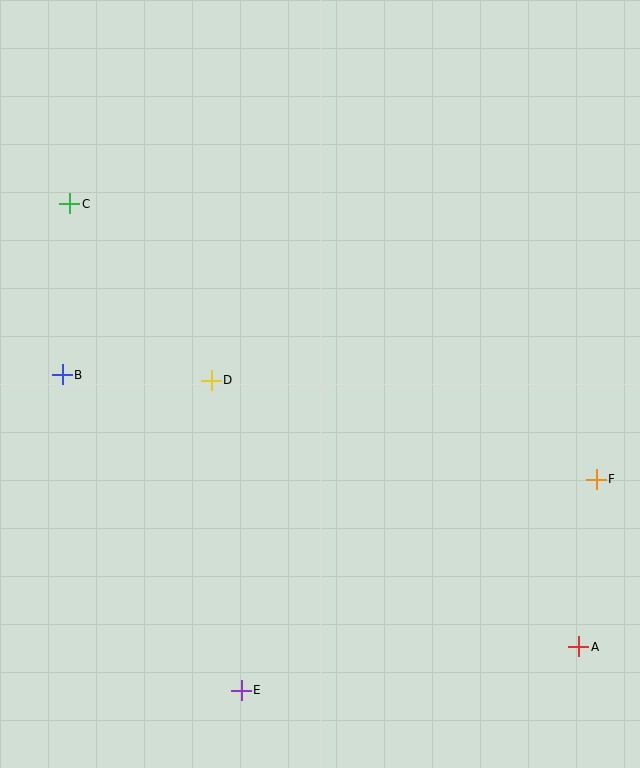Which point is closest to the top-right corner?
Point F is closest to the top-right corner.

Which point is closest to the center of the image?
Point D at (211, 380) is closest to the center.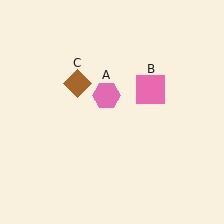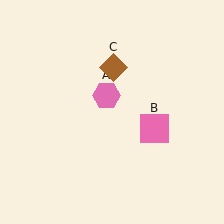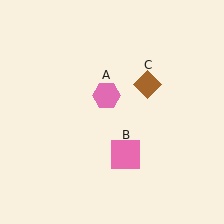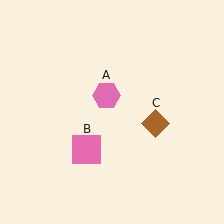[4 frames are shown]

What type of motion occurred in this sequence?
The pink square (object B), brown diamond (object C) rotated clockwise around the center of the scene.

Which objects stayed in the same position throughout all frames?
Pink hexagon (object A) remained stationary.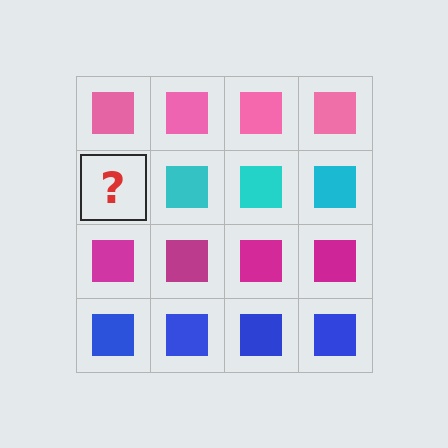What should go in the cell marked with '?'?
The missing cell should contain a cyan square.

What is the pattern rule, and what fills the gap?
The rule is that each row has a consistent color. The gap should be filled with a cyan square.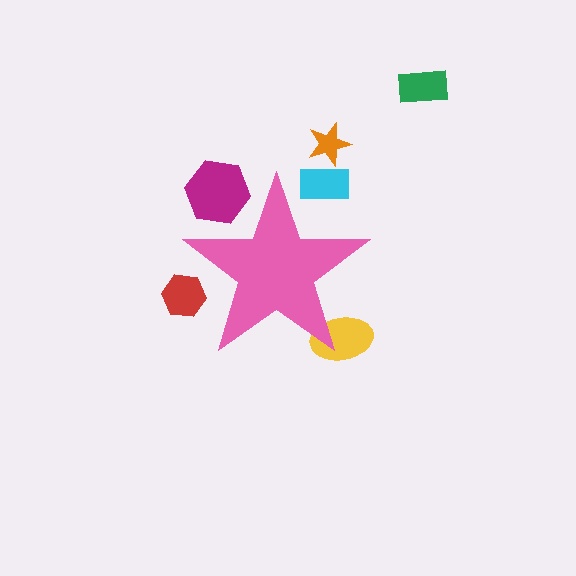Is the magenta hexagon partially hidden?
Yes, the magenta hexagon is partially hidden behind the pink star.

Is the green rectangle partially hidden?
No, the green rectangle is fully visible.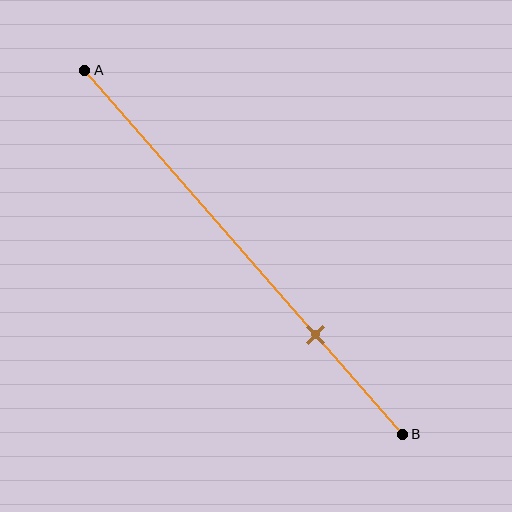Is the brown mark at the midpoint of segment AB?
No, the mark is at about 75% from A, not at the 50% midpoint.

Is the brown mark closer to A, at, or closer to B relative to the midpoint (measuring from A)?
The brown mark is closer to point B than the midpoint of segment AB.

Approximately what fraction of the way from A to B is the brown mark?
The brown mark is approximately 75% of the way from A to B.